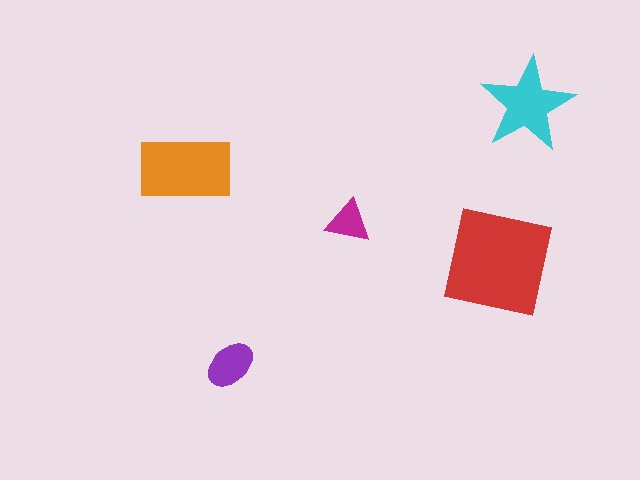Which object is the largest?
The red square.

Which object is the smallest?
The magenta triangle.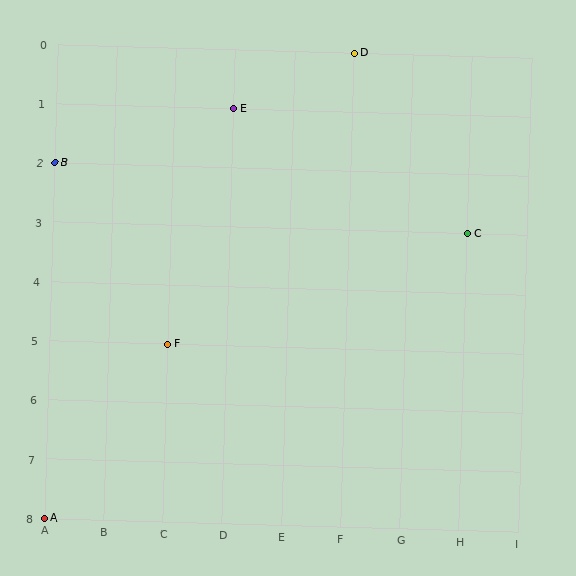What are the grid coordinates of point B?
Point B is at grid coordinates (A, 2).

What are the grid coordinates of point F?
Point F is at grid coordinates (C, 5).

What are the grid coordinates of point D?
Point D is at grid coordinates (F, 0).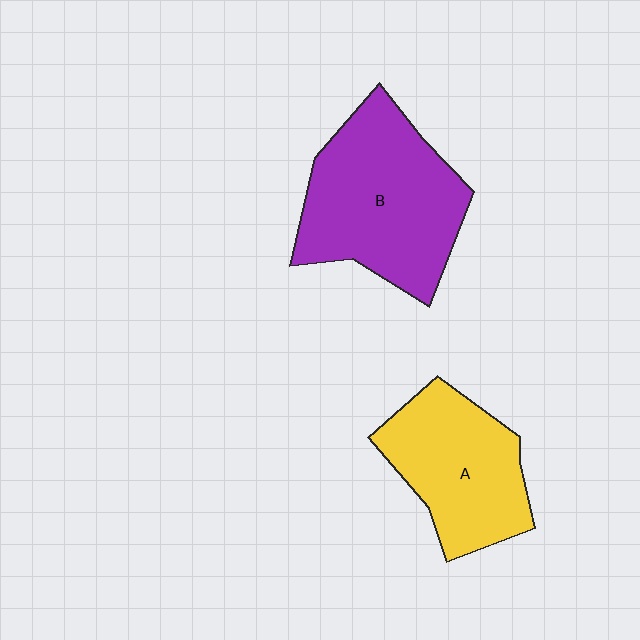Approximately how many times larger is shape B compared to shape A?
Approximately 1.3 times.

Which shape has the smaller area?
Shape A (yellow).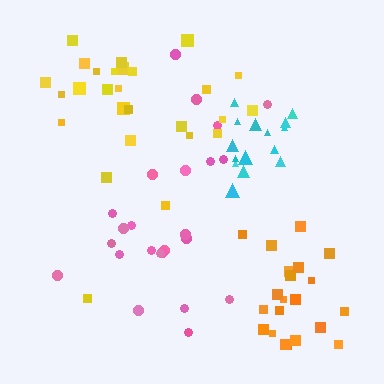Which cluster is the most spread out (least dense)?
Pink.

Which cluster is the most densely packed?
Cyan.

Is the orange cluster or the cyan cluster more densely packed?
Cyan.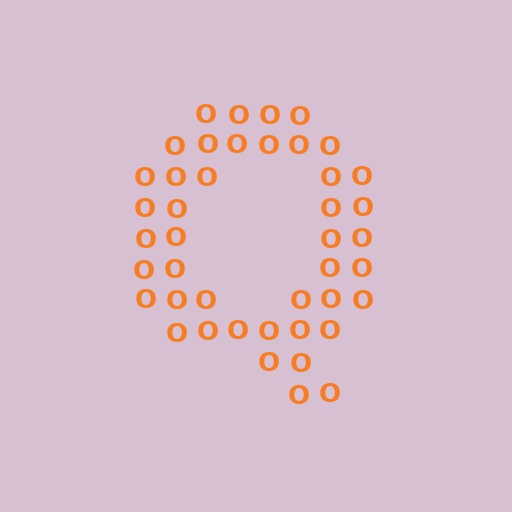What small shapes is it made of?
It is made of small letter O's.